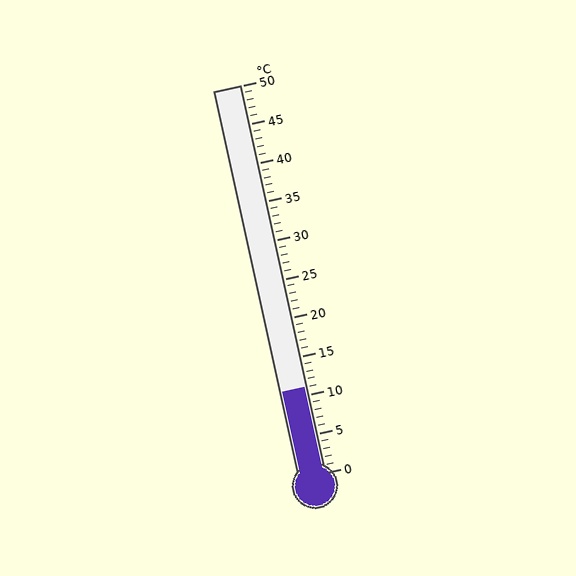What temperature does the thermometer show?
The thermometer shows approximately 11°C.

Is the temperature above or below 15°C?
The temperature is below 15°C.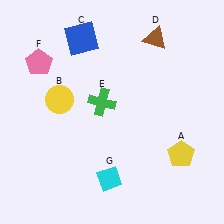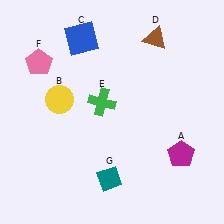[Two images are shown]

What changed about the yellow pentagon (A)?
In Image 1, A is yellow. In Image 2, it changed to magenta.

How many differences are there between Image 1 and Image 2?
There are 2 differences between the two images.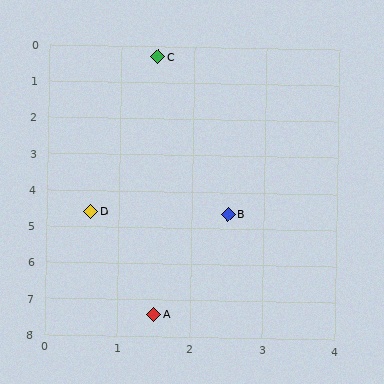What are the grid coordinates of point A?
Point A is at approximately (1.5, 7.4).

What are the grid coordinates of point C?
Point C is at approximately (1.5, 0.3).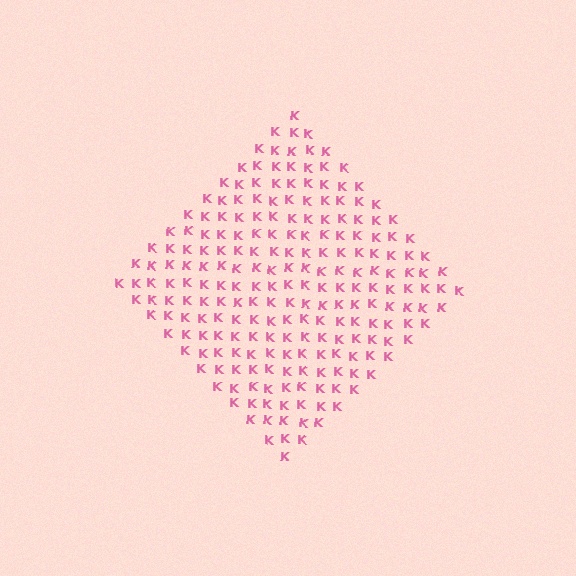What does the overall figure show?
The overall figure shows a diamond.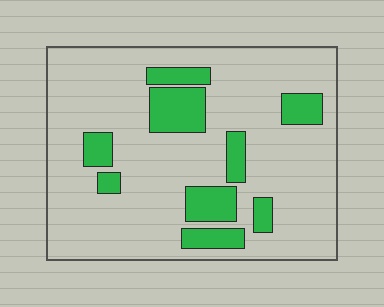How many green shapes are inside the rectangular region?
9.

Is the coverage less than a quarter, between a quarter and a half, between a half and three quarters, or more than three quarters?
Less than a quarter.